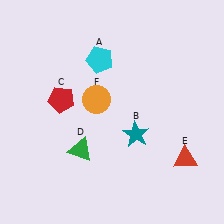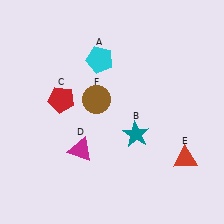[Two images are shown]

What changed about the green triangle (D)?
In Image 1, D is green. In Image 2, it changed to magenta.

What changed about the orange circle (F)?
In Image 1, F is orange. In Image 2, it changed to brown.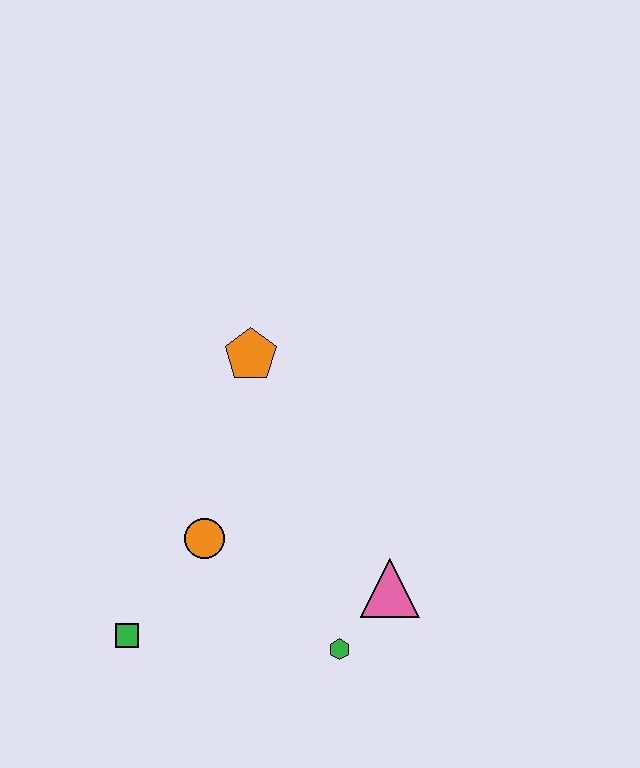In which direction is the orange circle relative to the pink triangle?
The orange circle is to the left of the pink triangle.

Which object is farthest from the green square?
The orange pentagon is farthest from the green square.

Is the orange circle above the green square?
Yes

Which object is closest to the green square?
The orange circle is closest to the green square.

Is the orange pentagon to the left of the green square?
No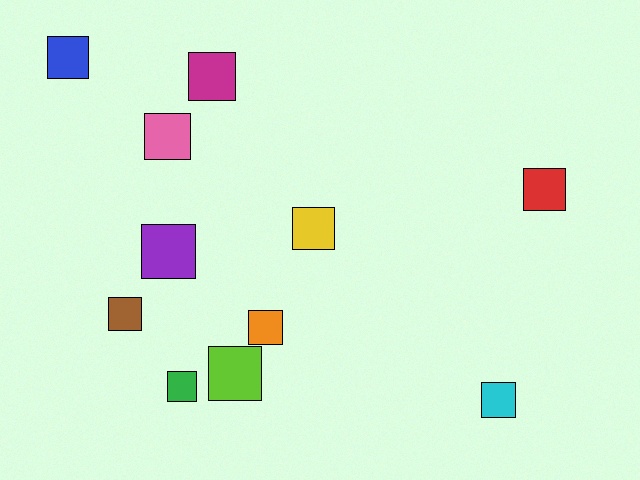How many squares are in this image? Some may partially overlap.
There are 11 squares.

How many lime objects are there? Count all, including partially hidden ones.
There is 1 lime object.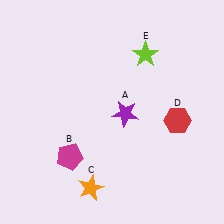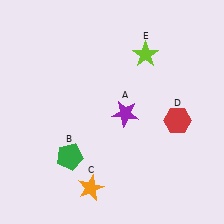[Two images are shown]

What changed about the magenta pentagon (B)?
In Image 1, B is magenta. In Image 2, it changed to green.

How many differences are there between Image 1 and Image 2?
There is 1 difference between the two images.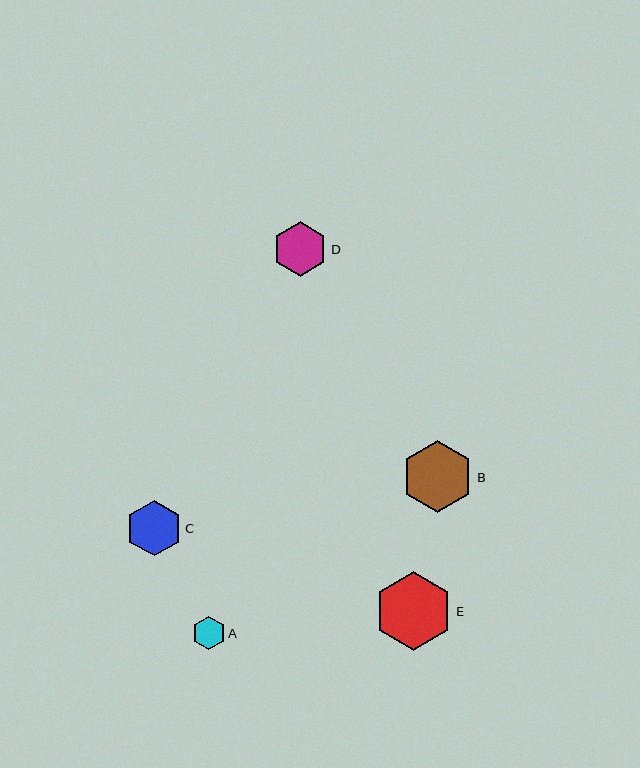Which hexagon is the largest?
Hexagon E is the largest with a size of approximately 79 pixels.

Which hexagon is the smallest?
Hexagon A is the smallest with a size of approximately 34 pixels.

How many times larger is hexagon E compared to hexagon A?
Hexagon E is approximately 2.4 times the size of hexagon A.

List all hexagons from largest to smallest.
From largest to smallest: E, B, C, D, A.